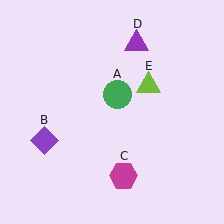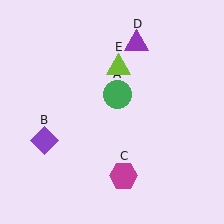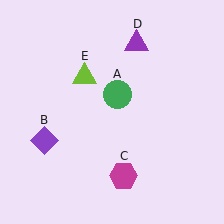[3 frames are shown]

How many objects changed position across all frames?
1 object changed position: lime triangle (object E).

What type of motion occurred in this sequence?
The lime triangle (object E) rotated counterclockwise around the center of the scene.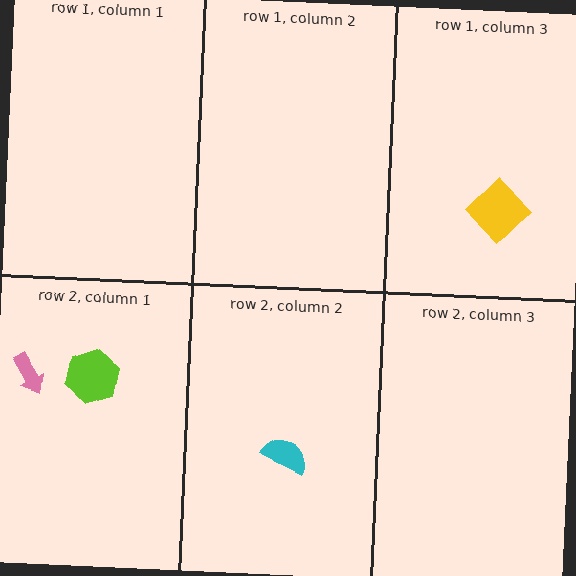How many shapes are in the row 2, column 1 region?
2.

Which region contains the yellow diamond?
The row 1, column 3 region.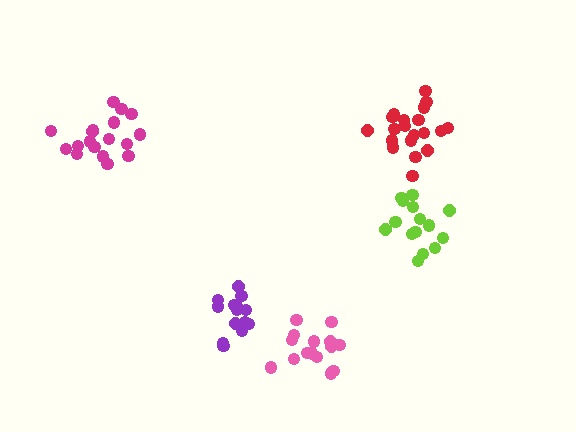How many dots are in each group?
Group 1: 14 dots, Group 2: 15 dots, Group 3: 15 dots, Group 4: 18 dots, Group 5: 20 dots (82 total).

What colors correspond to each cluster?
The clusters are colored: purple, pink, lime, magenta, red.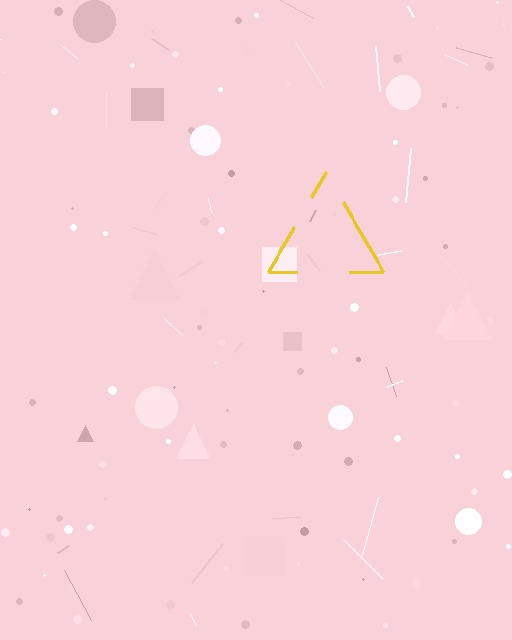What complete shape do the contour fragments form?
The contour fragments form a triangle.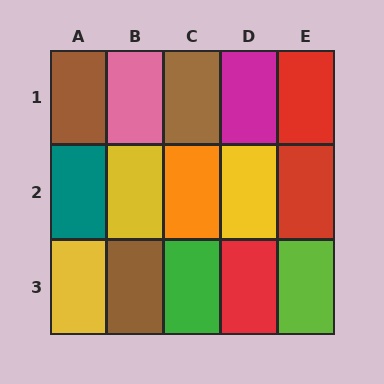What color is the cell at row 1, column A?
Brown.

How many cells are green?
1 cell is green.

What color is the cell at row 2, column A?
Teal.